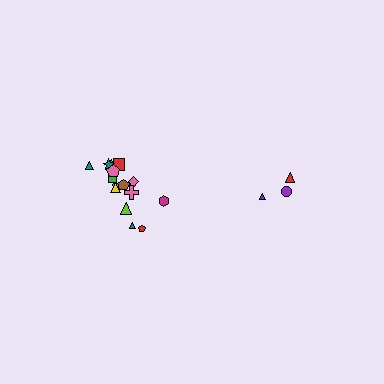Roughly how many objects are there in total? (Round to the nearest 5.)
Roughly 20 objects in total.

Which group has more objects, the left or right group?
The left group.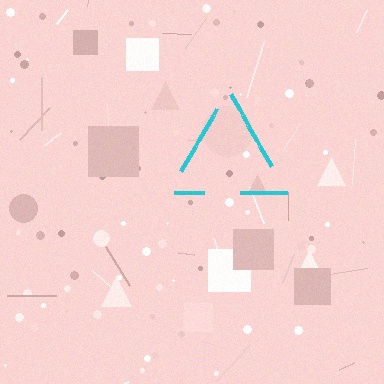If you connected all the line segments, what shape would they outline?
They would outline a triangle.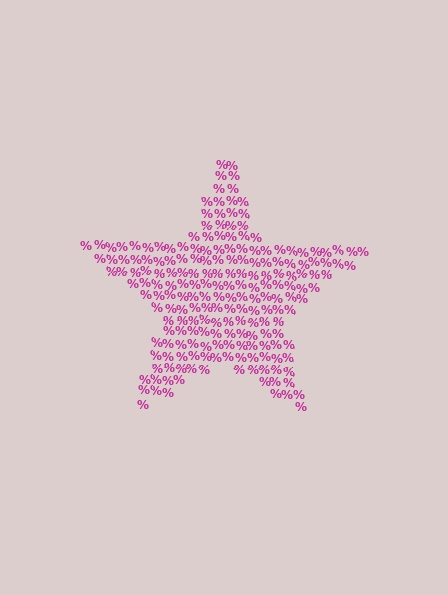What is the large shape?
The large shape is a star.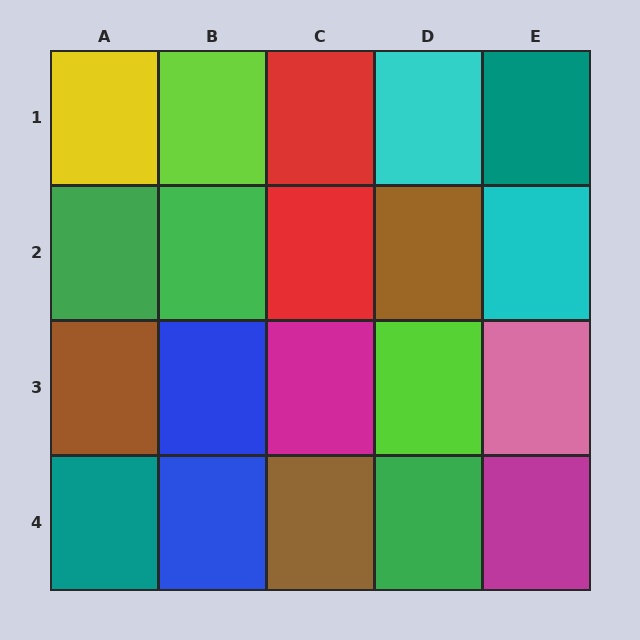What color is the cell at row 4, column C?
Brown.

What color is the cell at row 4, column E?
Magenta.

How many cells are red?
2 cells are red.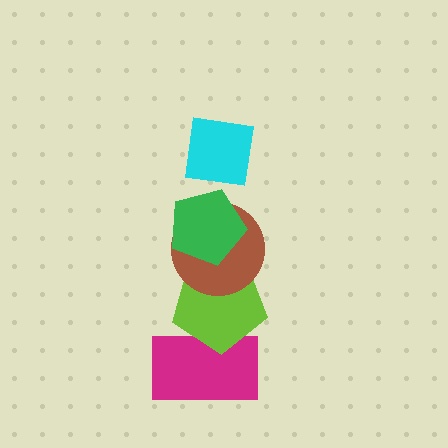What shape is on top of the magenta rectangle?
The lime pentagon is on top of the magenta rectangle.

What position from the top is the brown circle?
The brown circle is 3rd from the top.